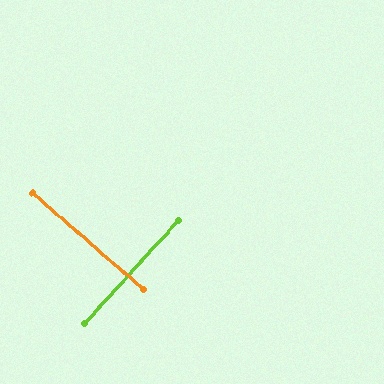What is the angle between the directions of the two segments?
Approximately 89 degrees.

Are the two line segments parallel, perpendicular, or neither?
Perpendicular — they meet at approximately 89°.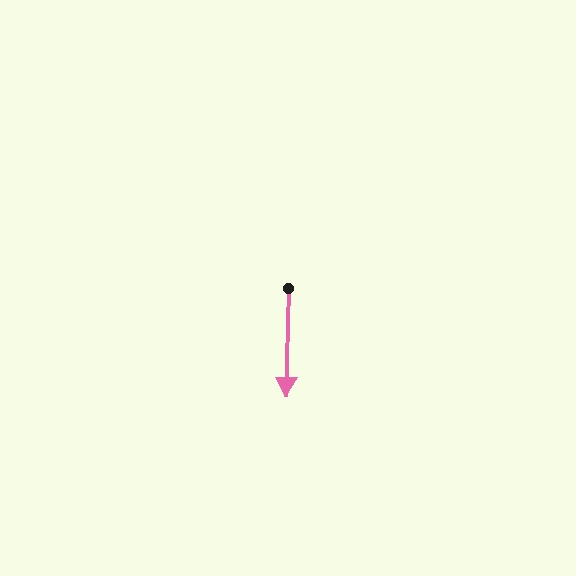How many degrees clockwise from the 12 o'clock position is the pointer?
Approximately 181 degrees.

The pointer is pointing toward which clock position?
Roughly 6 o'clock.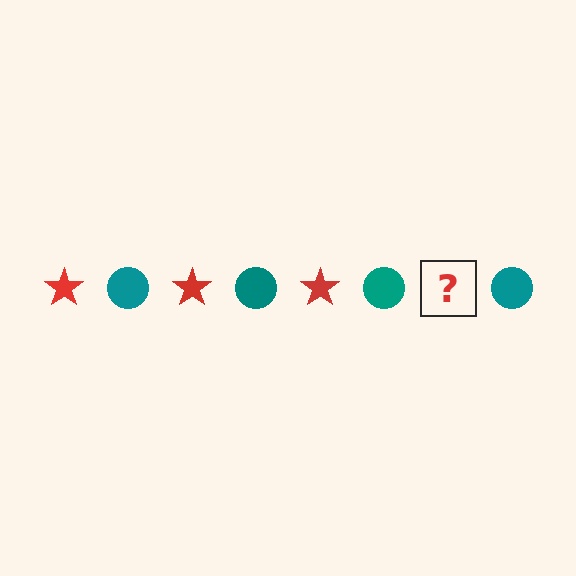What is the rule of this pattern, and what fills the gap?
The rule is that the pattern alternates between red star and teal circle. The gap should be filled with a red star.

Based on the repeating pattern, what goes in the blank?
The blank should be a red star.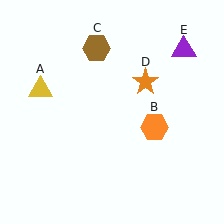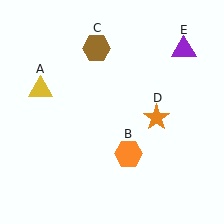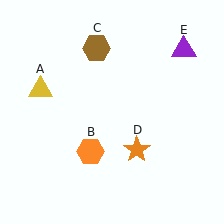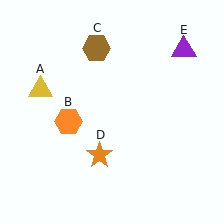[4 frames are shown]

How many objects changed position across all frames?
2 objects changed position: orange hexagon (object B), orange star (object D).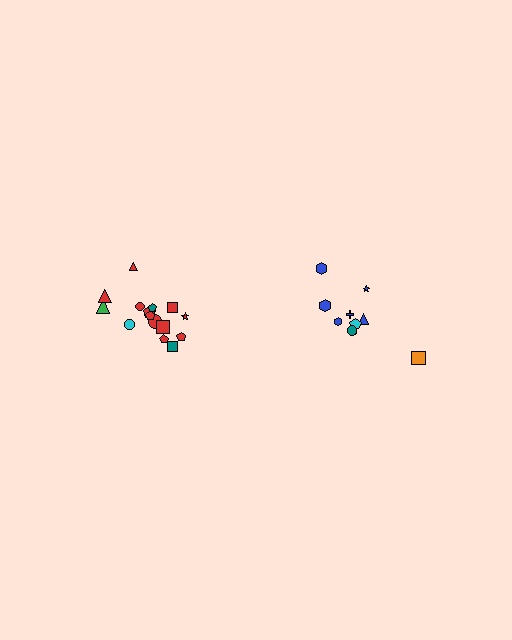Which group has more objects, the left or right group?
The left group.